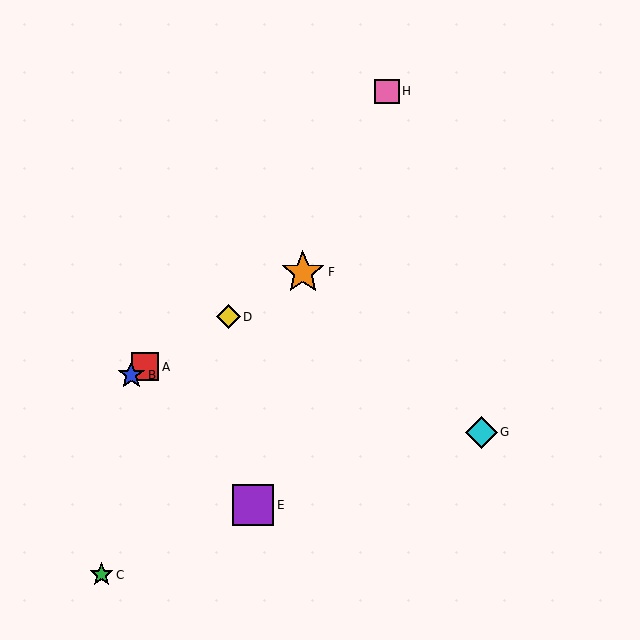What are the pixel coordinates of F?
Object F is at (303, 272).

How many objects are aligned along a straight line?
4 objects (A, B, D, F) are aligned along a straight line.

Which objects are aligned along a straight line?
Objects A, B, D, F are aligned along a straight line.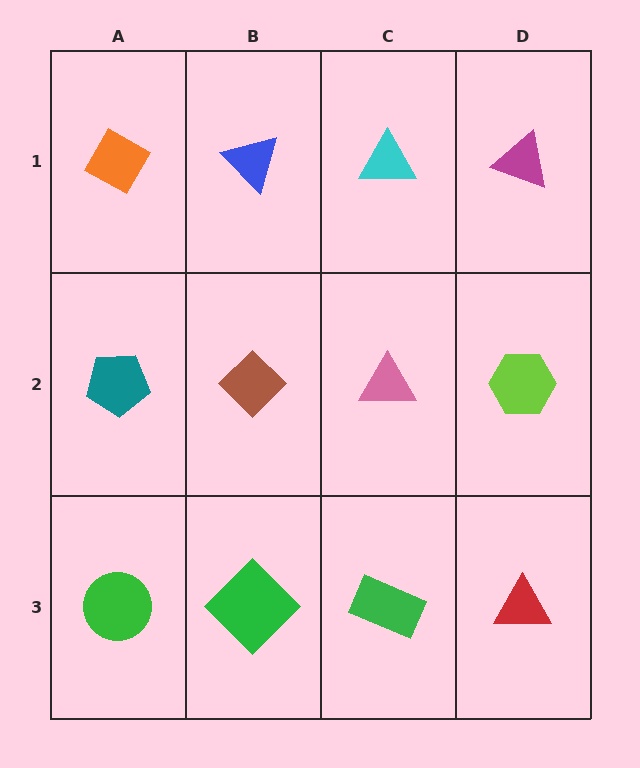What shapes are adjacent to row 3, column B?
A brown diamond (row 2, column B), a green circle (row 3, column A), a green rectangle (row 3, column C).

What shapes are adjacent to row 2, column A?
An orange diamond (row 1, column A), a green circle (row 3, column A), a brown diamond (row 2, column B).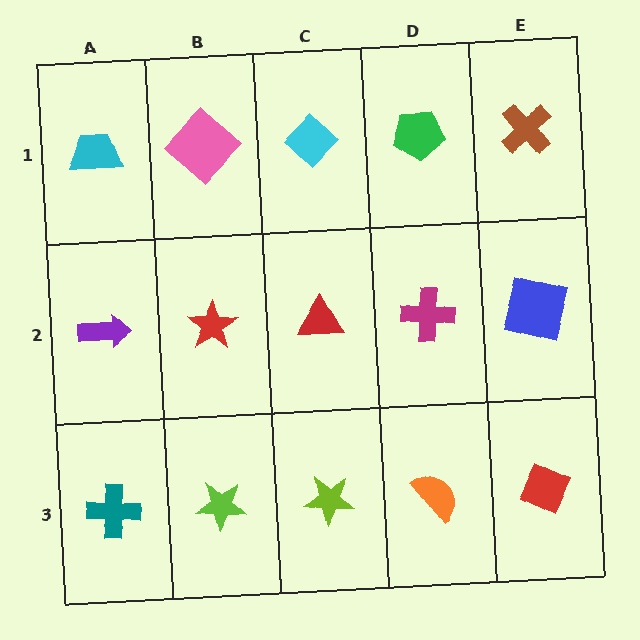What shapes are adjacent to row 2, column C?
A cyan diamond (row 1, column C), a lime star (row 3, column C), a red star (row 2, column B), a magenta cross (row 2, column D).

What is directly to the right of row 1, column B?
A cyan diamond.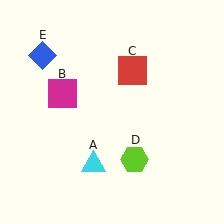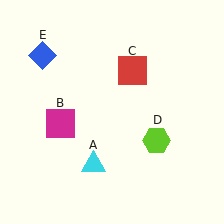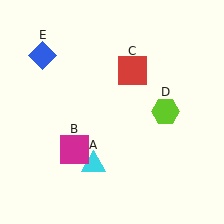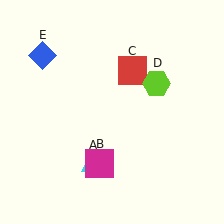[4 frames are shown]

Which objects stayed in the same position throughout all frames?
Cyan triangle (object A) and red square (object C) and blue diamond (object E) remained stationary.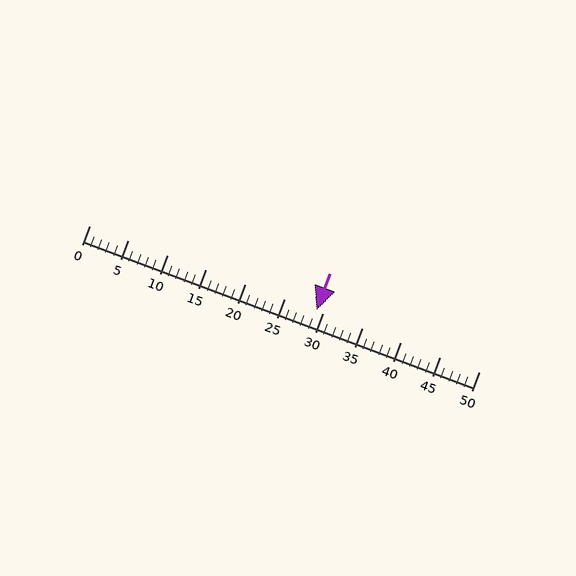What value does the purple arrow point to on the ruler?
The purple arrow points to approximately 29.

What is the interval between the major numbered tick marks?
The major tick marks are spaced 5 units apart.